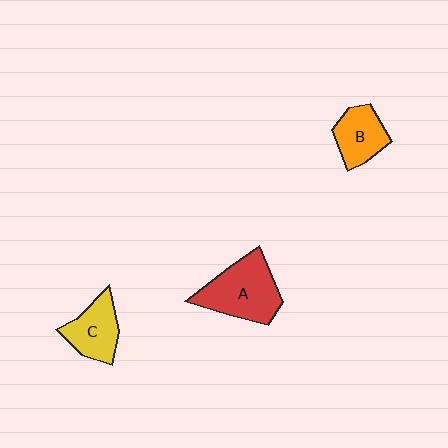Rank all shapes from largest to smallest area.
From largest to smallest: A (red), C (yellow), B (orange).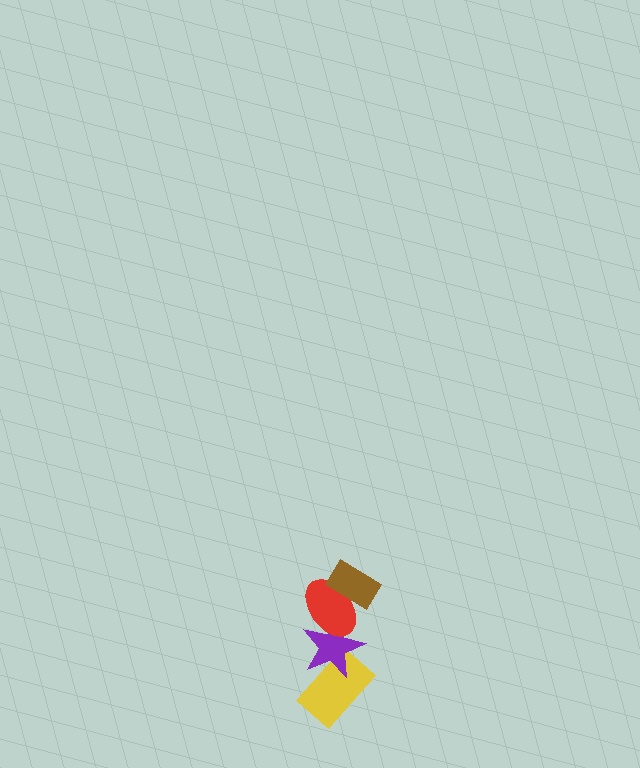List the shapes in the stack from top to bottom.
From top to bottom: the brown rectangle, the red ellipse, the purple star, the yellow rectangle.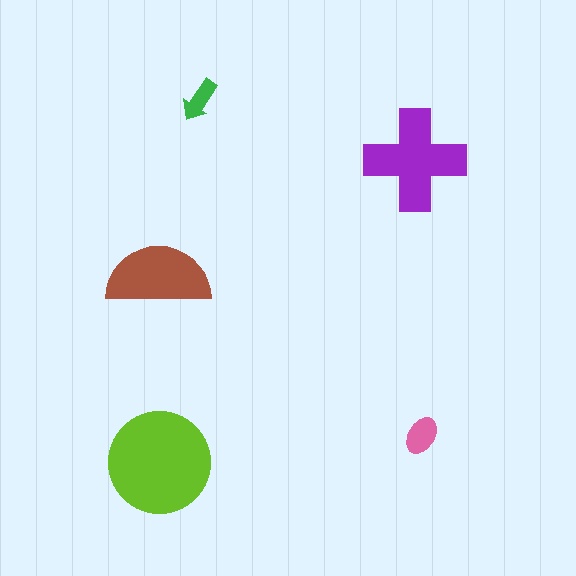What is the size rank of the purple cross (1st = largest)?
2nd.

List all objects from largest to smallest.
The lime circle, the purple cross, the brown semicircle, the pink ellipse, the green arrow.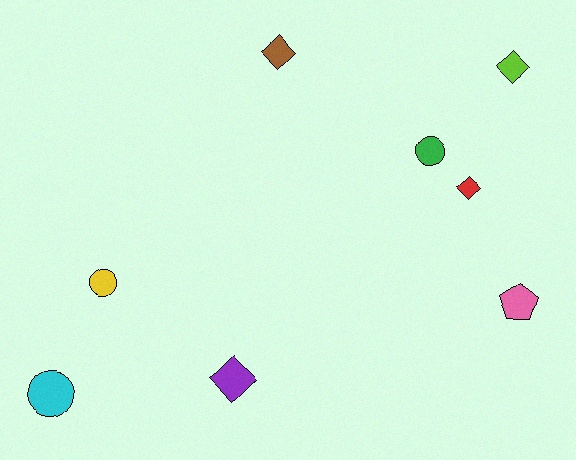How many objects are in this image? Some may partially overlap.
There are 8 objects.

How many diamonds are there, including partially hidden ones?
There are 4 diamonds.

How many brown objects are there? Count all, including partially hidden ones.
There is 1 brown object.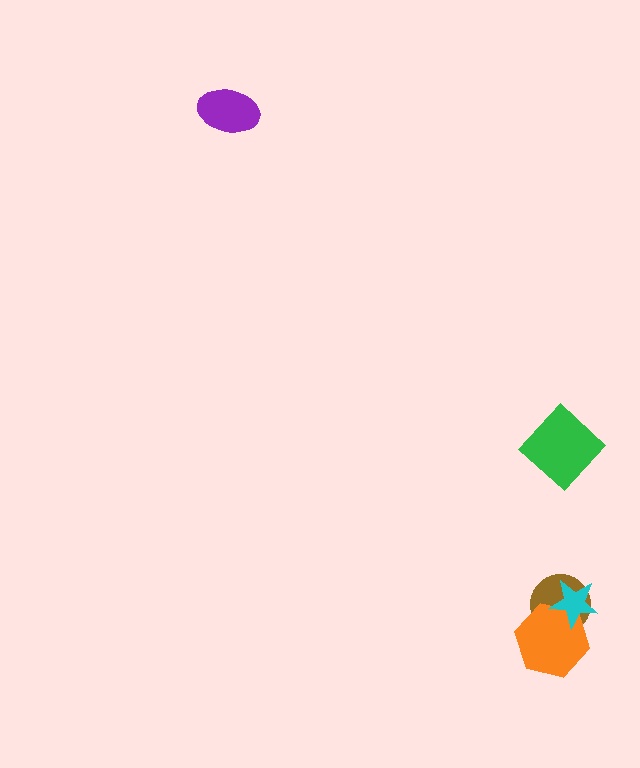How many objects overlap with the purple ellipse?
0 objects overlap with the purple ellipse.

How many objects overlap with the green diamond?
0 objects overlap with the green diamond.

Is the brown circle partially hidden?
Yes, it is partially covered by another shape.